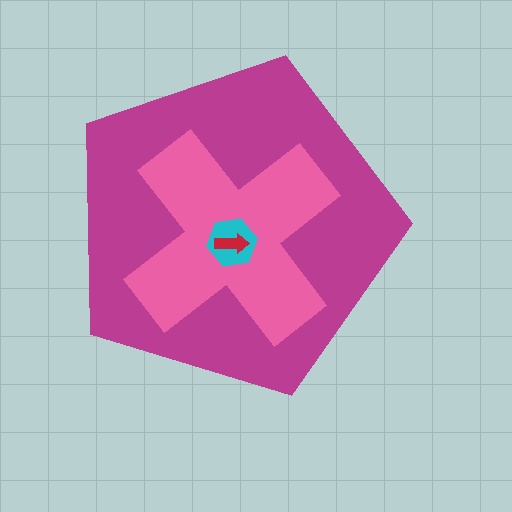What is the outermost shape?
The magenta pentagon.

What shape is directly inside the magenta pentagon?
The pink cross.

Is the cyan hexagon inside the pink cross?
Yes.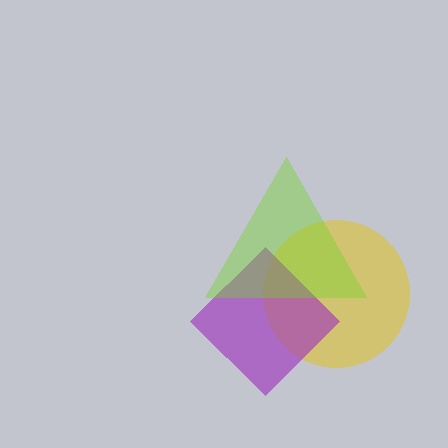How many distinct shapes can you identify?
There are 3 distinct shapes: a yellow circle, a purple diamond, a lime triangle.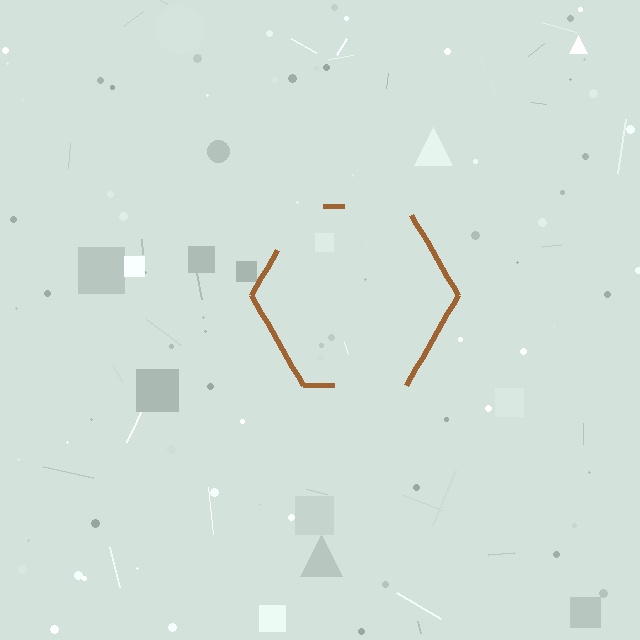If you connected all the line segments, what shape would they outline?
They would outline a hexagon.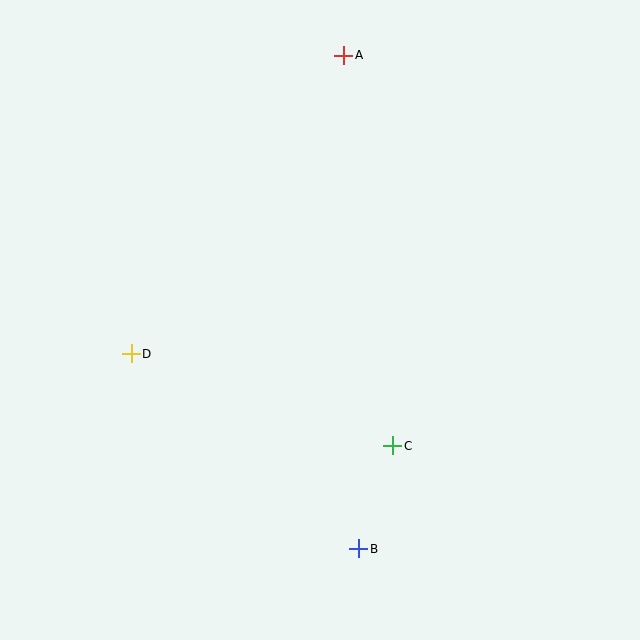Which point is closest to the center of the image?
Point C at (393, 446) is closest to the center.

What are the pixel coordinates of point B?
Point B is at (359, 549).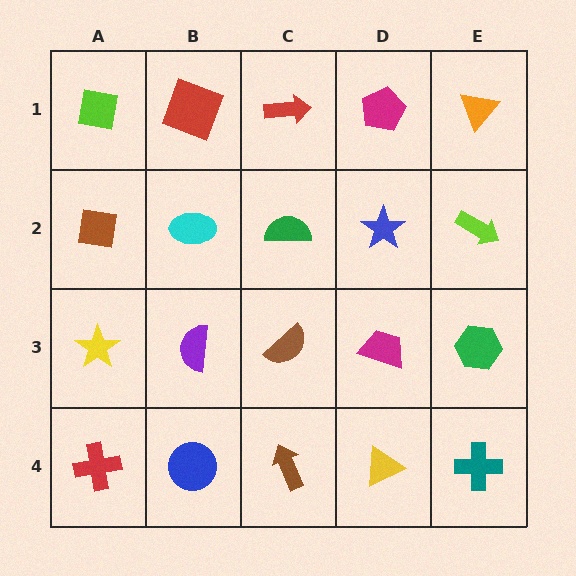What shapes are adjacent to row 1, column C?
A green semicircle (row 2, column C), a red square (row 1, column B), a magenta pentagon (row 1, column D).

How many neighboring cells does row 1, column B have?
3.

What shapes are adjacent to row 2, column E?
An orange triangle (row 1, column E), a green hexagon (row 3, column E), a blue star (row 2, column D).